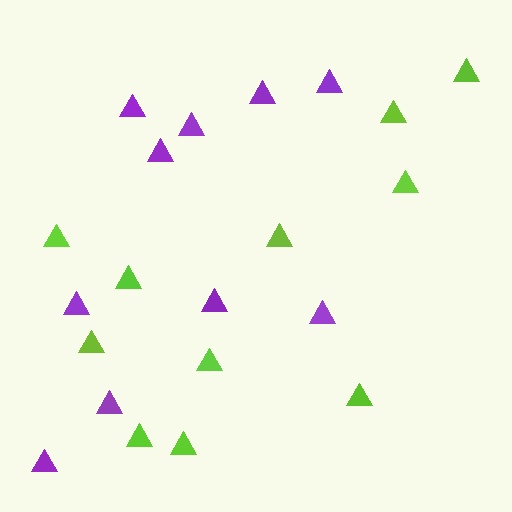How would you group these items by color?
There are 2 groups: one group of lime triangles (11) and one group of purple triangles (10).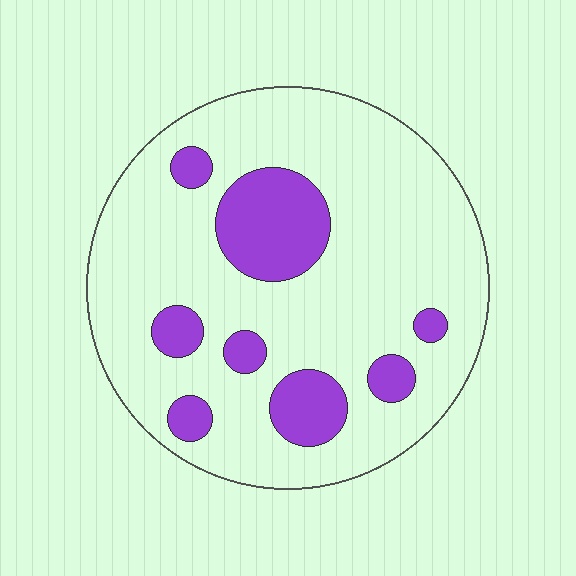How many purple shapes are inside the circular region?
8.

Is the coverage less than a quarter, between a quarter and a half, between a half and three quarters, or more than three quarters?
Less than a quarter.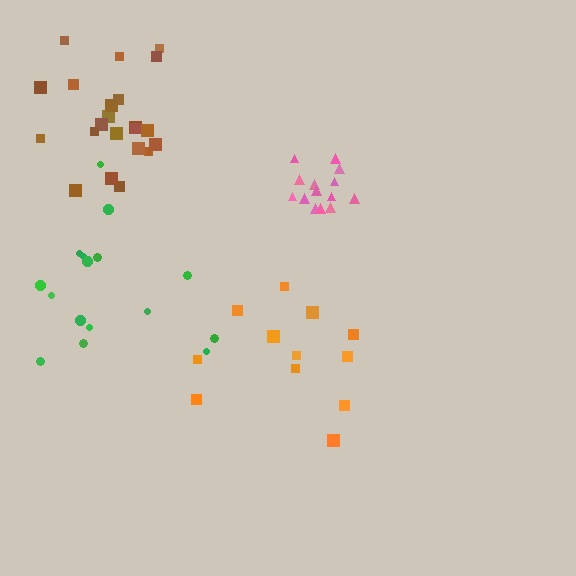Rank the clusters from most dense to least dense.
pink, brown, orange, green.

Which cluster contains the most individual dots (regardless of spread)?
Brown (22).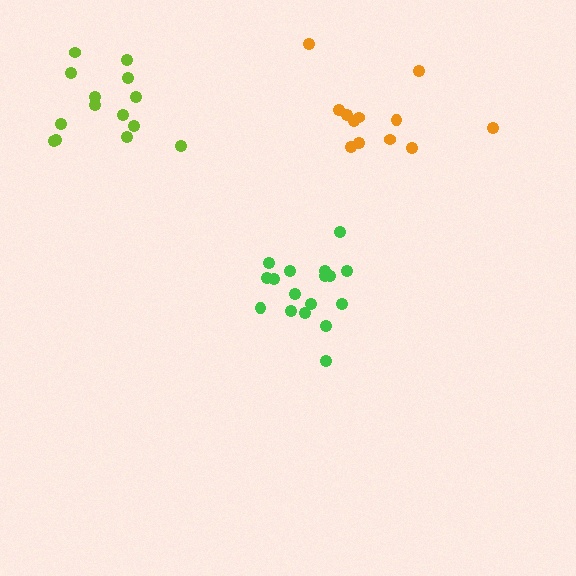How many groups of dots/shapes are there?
There are 3 groups.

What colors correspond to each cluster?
The clusters are colored: lime, green, orange.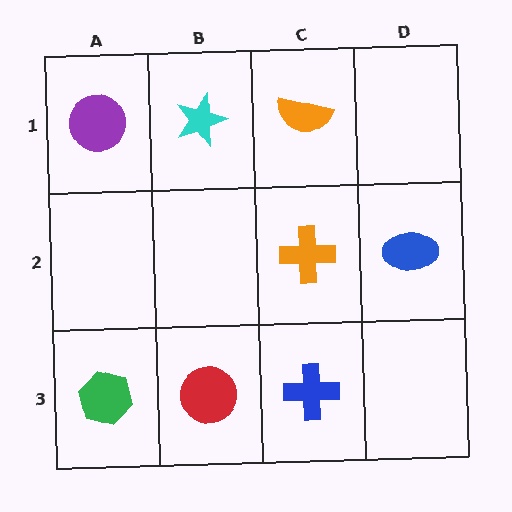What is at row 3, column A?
A green hexagon.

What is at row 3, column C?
A blue cross.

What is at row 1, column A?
A purple circle.